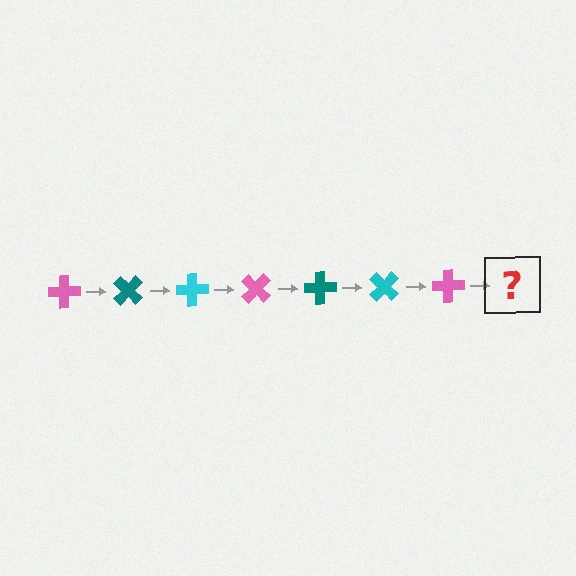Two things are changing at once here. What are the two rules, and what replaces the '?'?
The two rules are that it rotates 45 degrees each step and the color cycles through pink, teal, and cyan. The '?' should be a teal cross, rotated 315 degrees from the start.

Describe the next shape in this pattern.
It should be a teal cross, rotated 315 degrees from the start.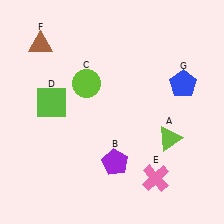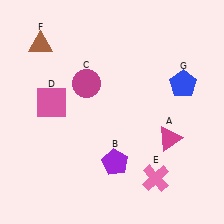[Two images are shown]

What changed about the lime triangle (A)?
In Image 1, A is lime. In Image 2, it changed to magenta.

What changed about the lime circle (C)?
In Image 1, C is lime. In Image 2, it changed to magenta.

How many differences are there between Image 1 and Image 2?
There are 3 differences between the two images.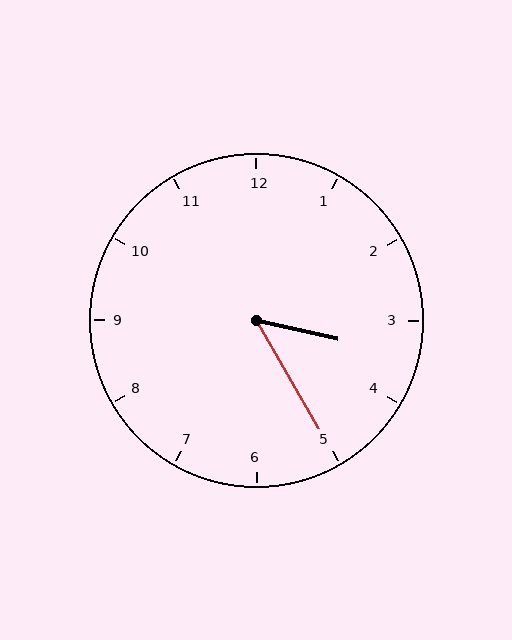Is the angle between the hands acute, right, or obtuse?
It is acute.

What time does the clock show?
3:25.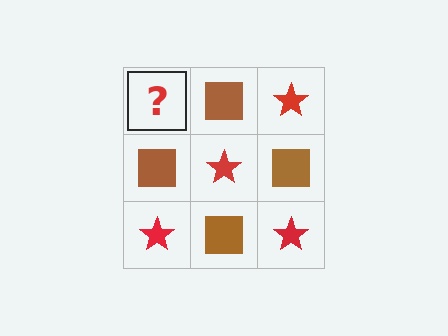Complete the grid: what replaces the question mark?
The question mark should be replaced with a red star.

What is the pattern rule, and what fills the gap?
The rule is that it alternates red star and brown square in a checkerboard pattern. The gap should be filled with a red star.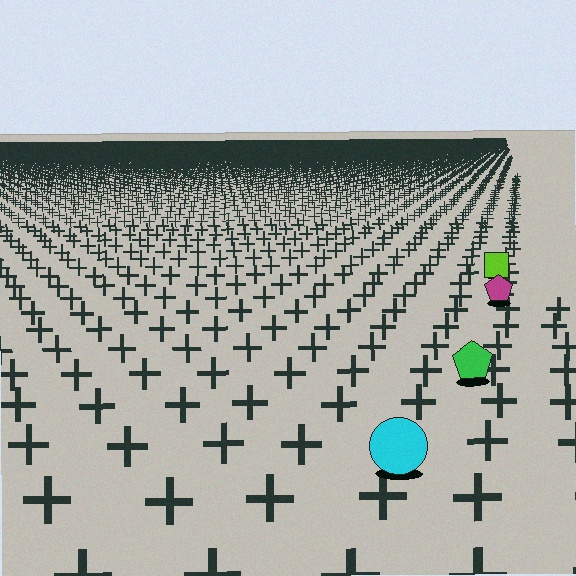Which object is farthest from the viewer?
The lime square is farthest from the viewer. It appears smaller and the ground texture around it is denser.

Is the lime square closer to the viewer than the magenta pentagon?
No. The magenta pentagon is closer — you can tell from the texture gradient: the ground texture is coarser near it.